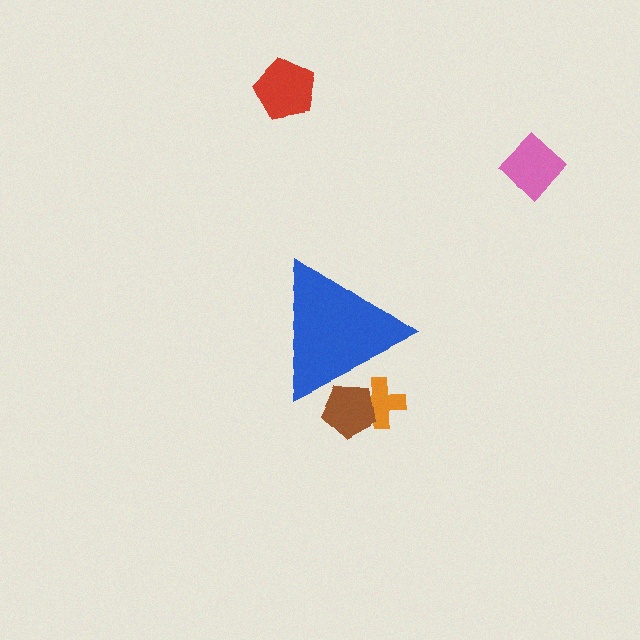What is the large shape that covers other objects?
A blue triangle.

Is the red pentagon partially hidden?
No, the red pentagon is fully visible.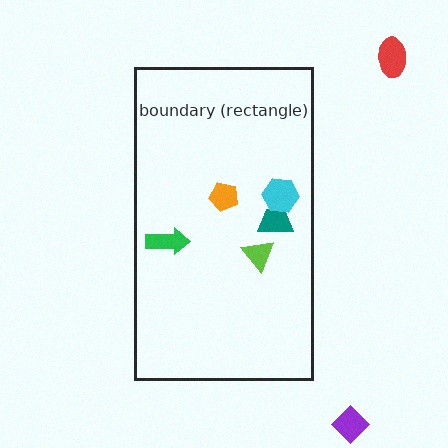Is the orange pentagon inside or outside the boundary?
Inside.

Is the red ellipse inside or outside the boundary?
Outside.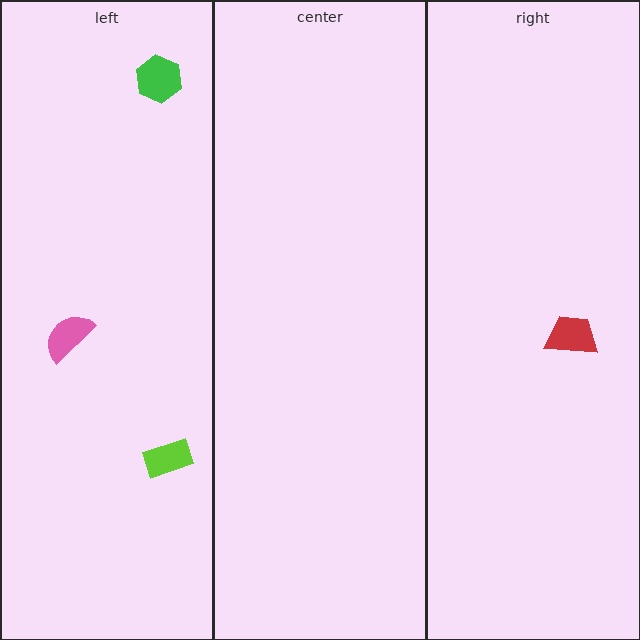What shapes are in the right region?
The red trapezoid.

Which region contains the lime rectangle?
The left region.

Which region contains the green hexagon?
The left region.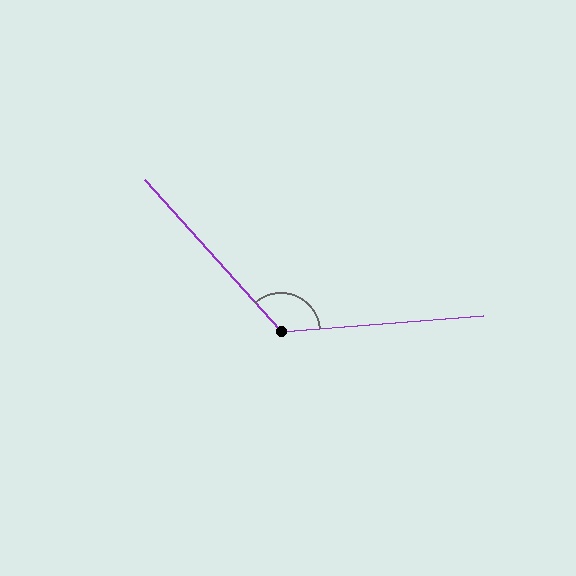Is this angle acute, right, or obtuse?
It is obtuse.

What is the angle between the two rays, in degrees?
Approximately 127 degrees.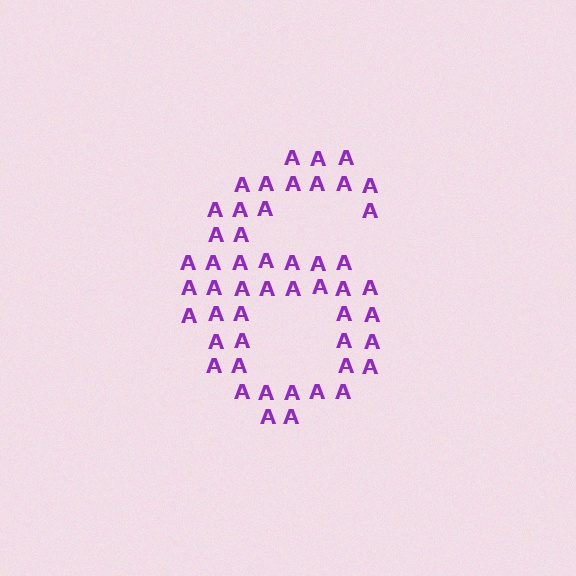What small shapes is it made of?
It is made of small letter A's.